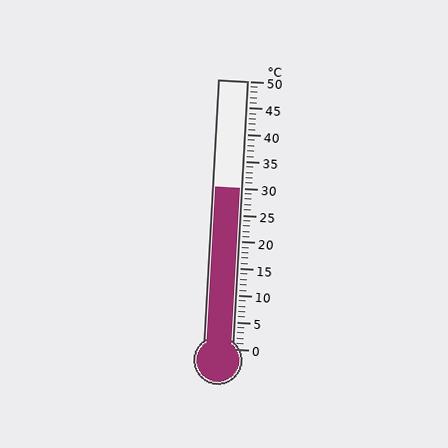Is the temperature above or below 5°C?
The temperature is above 5°C.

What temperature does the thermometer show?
The thermometer shows approximately 30°C.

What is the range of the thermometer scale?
The thermometer scale ranges from 0°C to 50°C.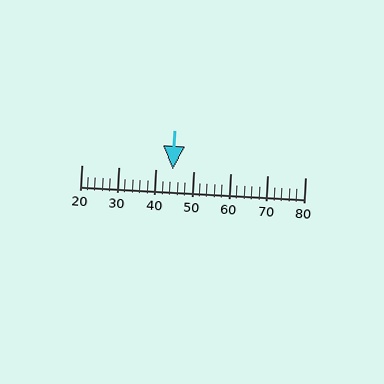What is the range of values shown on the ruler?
The ruler shows values from 20 to 80.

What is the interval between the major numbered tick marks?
The major tick marks are spaced 10 units apart.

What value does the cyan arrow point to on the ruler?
The cyan arrow points to approximately 44.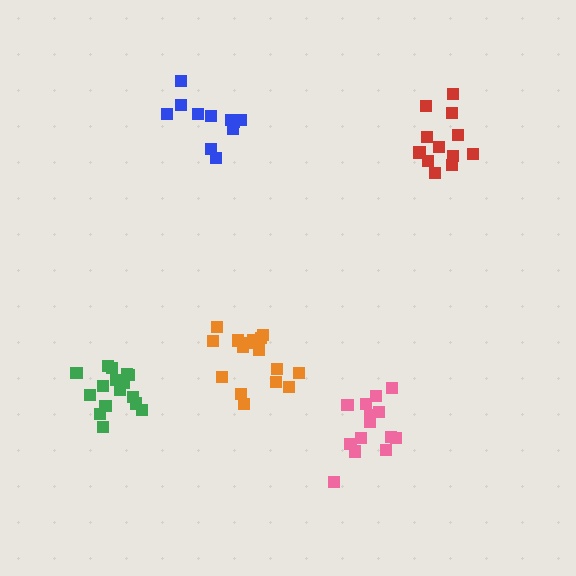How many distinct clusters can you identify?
There are 5 distinct clusters.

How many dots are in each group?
Group 1: 11 dots, Group 2: 16 dots, Group 3: 16 dots, Group 4: 12 dots, Group 5: 14 dots (69 total).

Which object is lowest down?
The pink cluster is bottommost.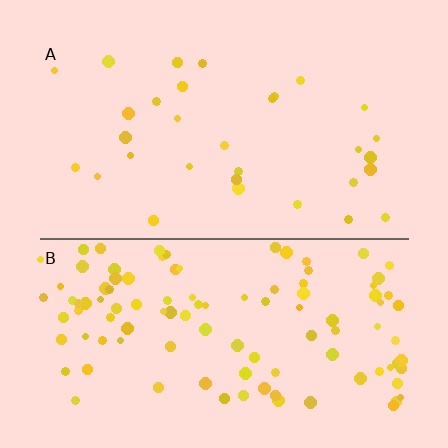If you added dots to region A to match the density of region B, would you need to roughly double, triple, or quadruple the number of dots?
Approximately quadruple.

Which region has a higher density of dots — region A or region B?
B (the bottom).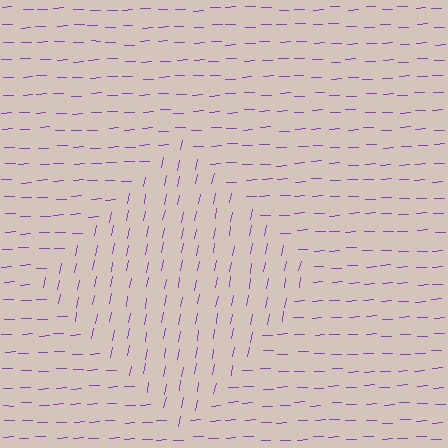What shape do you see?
I see a diamond.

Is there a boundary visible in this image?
Yes, there is a texture boundary formed by a change in line orientation.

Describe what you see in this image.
The image is filled with small purple line segments. A diamond region in the image has lines oriented differently from the surrounding lines, creating a visible texture boundary.